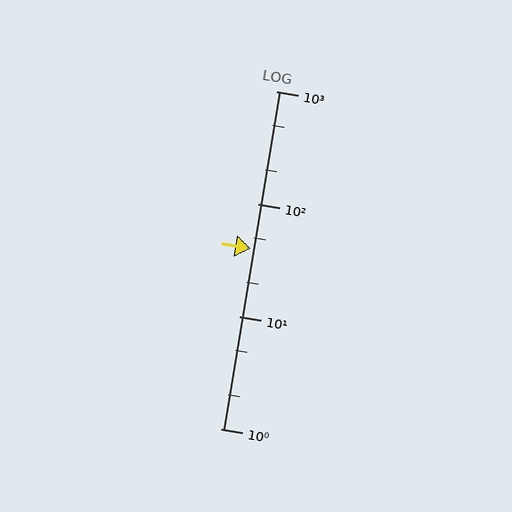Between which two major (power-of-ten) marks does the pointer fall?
The pointer is between 10 and 100.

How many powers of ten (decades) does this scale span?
The scale spans 3 decades, from 1 to 1000.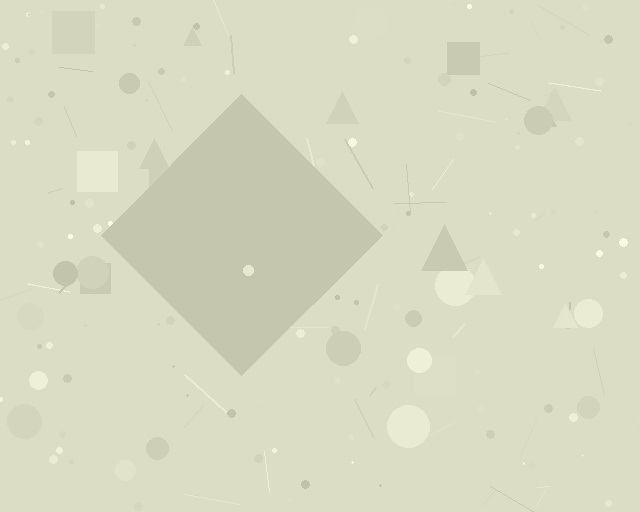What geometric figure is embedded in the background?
A diamond is embedded in the background.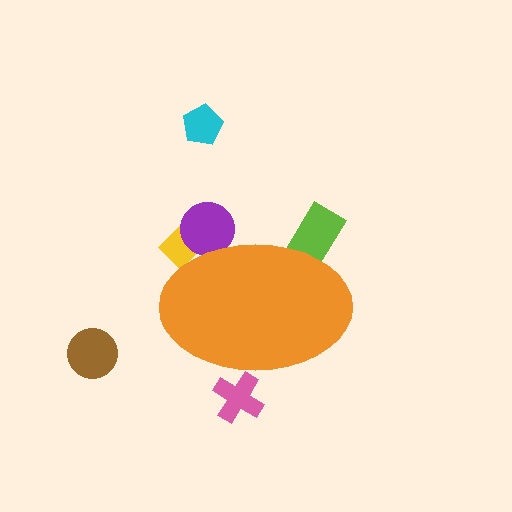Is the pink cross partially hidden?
Yes, the pink cross is partially hidden behind the orange ellipse.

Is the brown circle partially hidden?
No, the brown circle is fully visible.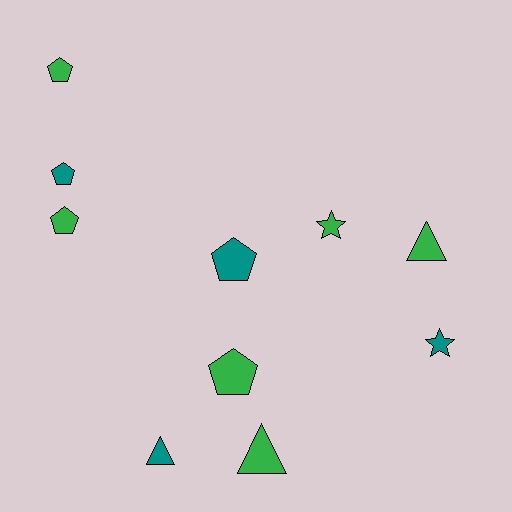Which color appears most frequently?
Green, with 6 objects.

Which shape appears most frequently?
Pentagon, with 5 objects.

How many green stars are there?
There is 1 green star.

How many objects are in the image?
There are 10 objects.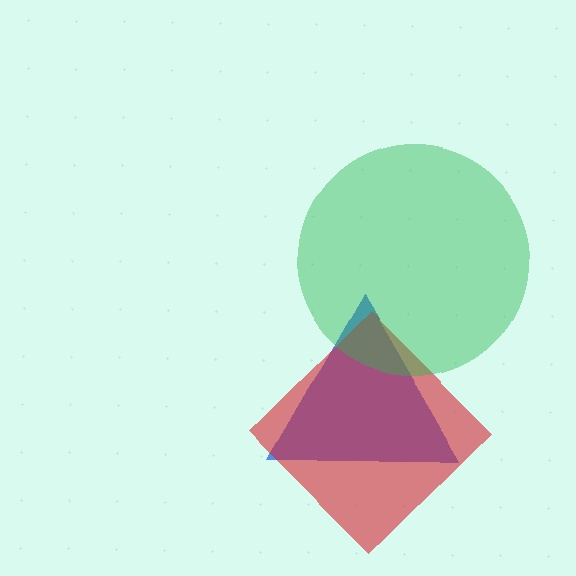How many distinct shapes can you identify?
There are 3 distinct shapes: a blue triangle, a red diamond, a green circle.